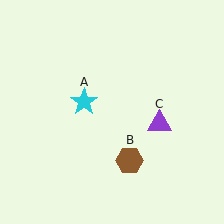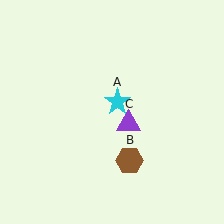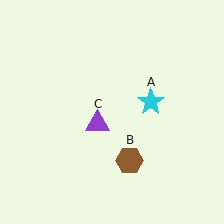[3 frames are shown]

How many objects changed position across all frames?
2 objects changed position: cyan star (object A), purple triangle (object C).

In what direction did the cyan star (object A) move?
The cyan star (object A) moved right.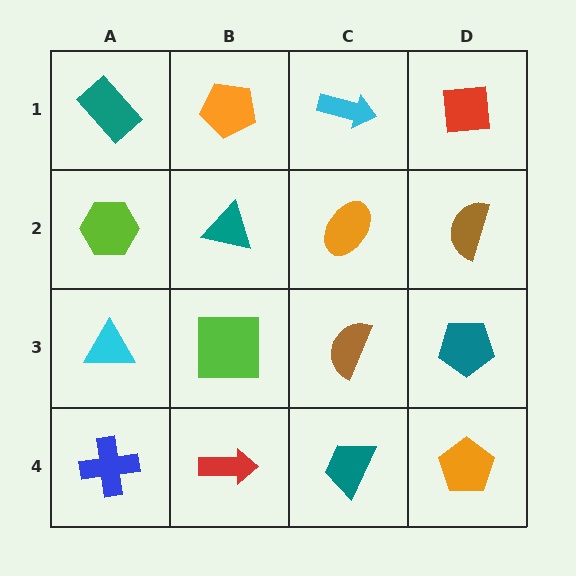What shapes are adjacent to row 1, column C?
An orange ellipse (row 2, column C), an orange pentagon (row 1, column B), a red square (row 1, column D).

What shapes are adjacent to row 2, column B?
An orange pentagon (row 1, column B), a lime square (row 3, column B), a lime hexagon (row 2, column A), an orange ellipse (row 2, column C).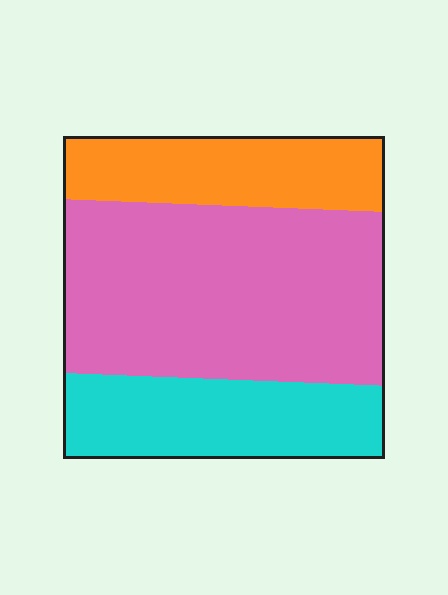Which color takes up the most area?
Pink, at roughly 55%.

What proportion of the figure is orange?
Orange covers 22% of the figure.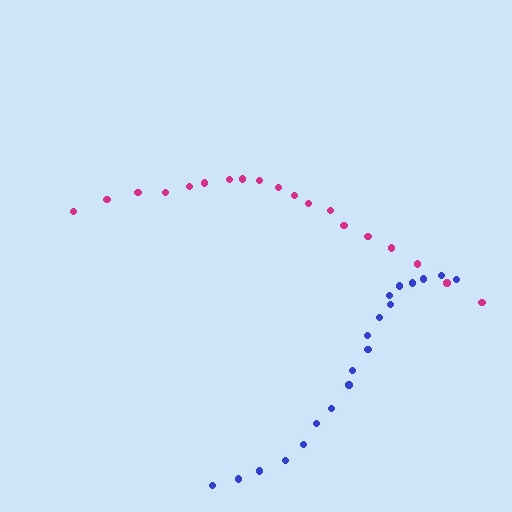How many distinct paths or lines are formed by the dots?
There are 2 distinct paths.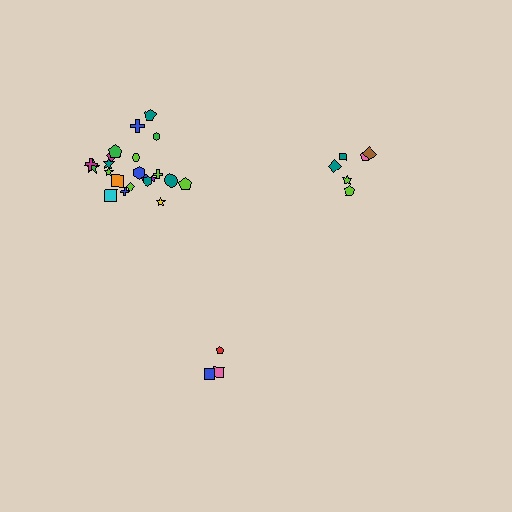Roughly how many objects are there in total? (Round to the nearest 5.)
Roughly 30 objects in total.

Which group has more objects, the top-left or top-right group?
The top-left group.